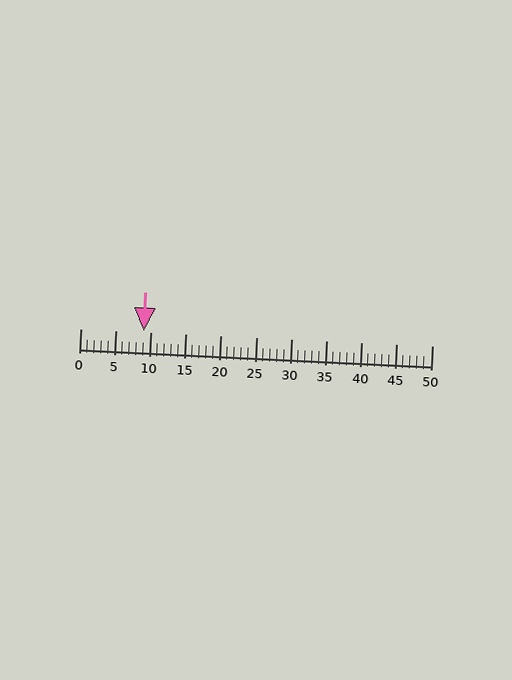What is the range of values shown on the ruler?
The ruler shows values from 0 to 50.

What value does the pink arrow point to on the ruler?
The pink arrow points to approximately 9.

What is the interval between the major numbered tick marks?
The major tick marks are spaced 5 units apart.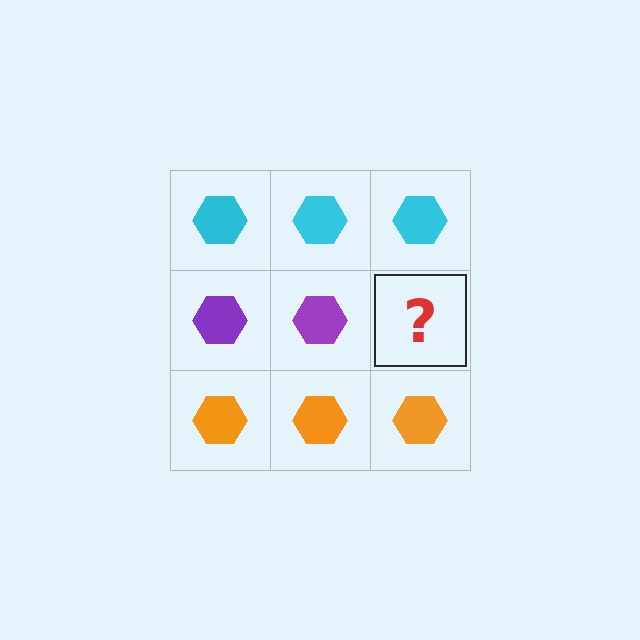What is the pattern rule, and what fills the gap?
The rule is that each row has a consistent color. The gap should be filled with a purple hexagon.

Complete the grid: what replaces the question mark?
The question mark should be replaced with a purple hexagon.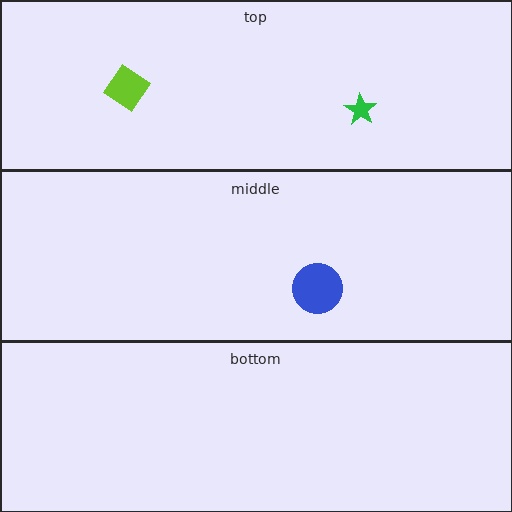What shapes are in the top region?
The lime diamond, the green star.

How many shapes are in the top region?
2.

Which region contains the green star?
The top region.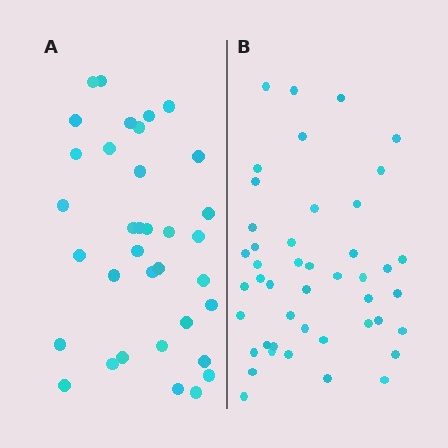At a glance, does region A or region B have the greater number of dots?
Region B (the right region) has more dots.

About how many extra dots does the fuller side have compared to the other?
Region B has roughly 10 or so more dots than region A.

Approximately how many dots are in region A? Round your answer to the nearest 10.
About 40 dots. (The exact count is 35, which rounds to 40.)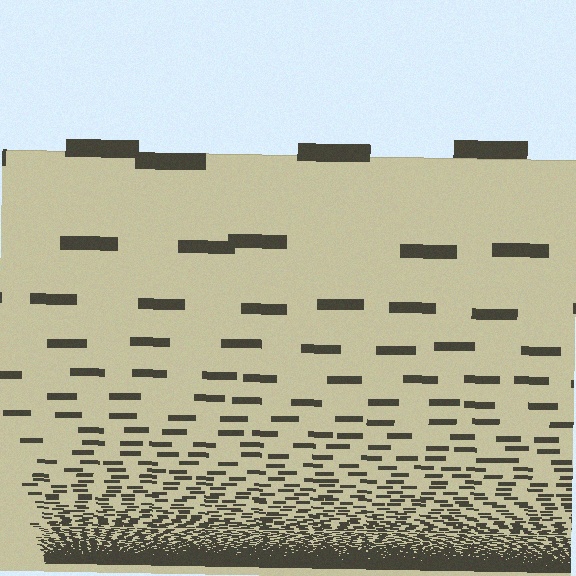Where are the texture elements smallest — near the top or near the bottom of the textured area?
Near the bottom.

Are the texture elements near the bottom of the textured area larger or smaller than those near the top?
Smaller. The gradient is inverted — elements near the bottom are smaller and denser.